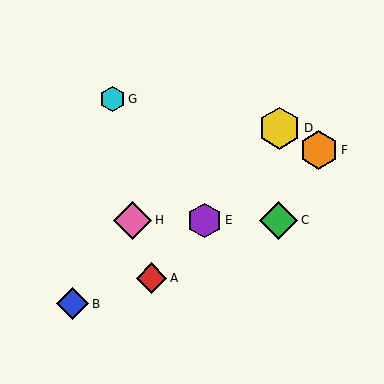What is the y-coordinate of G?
Object G is at y≈99.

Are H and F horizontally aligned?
No, H is at y≈220 and F is at y≈150.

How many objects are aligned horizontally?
3 objects (C, E, H) are aligned horizontally.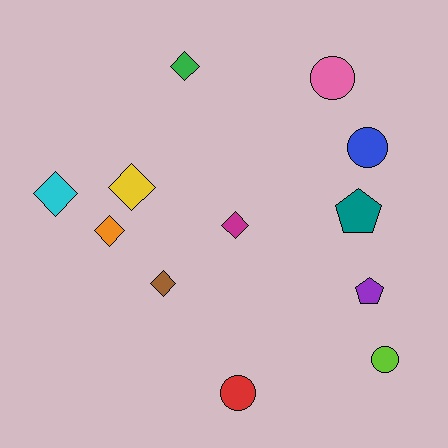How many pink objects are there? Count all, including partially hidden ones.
There is 1 pink object.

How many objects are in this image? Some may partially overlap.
There are 12 objects.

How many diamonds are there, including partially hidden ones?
There are 6 diamonds.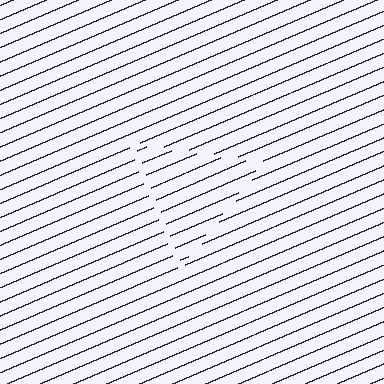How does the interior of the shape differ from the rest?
The interior of the shape contains the same grating, shifted by half a period — the contour is defined by the phase discontinuity where line-ends from the inner and outer gratings abut.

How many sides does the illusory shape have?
3 sides — the line-ends trace a triangle.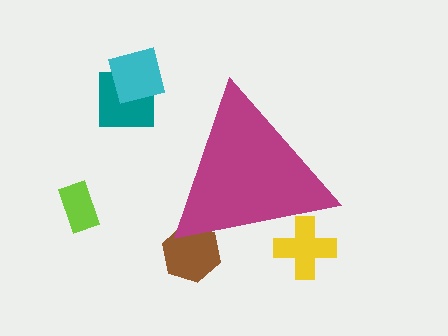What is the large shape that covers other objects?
A magenta triangle.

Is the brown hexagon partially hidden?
Yes, the brown hexagon is partially hidden behind the magenta triangle.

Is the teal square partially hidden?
No, the teal square is fully visible.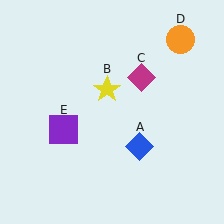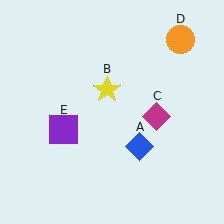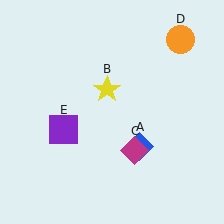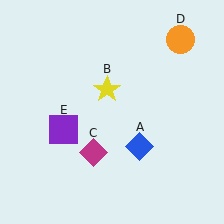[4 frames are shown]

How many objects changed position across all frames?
1 object changed position: magenta diamond (object C).